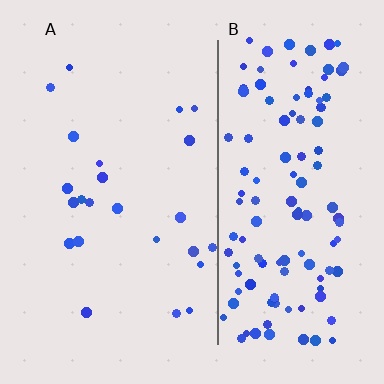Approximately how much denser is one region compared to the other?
Approximately 5.4× — region B over region A.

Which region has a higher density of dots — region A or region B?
B (the right).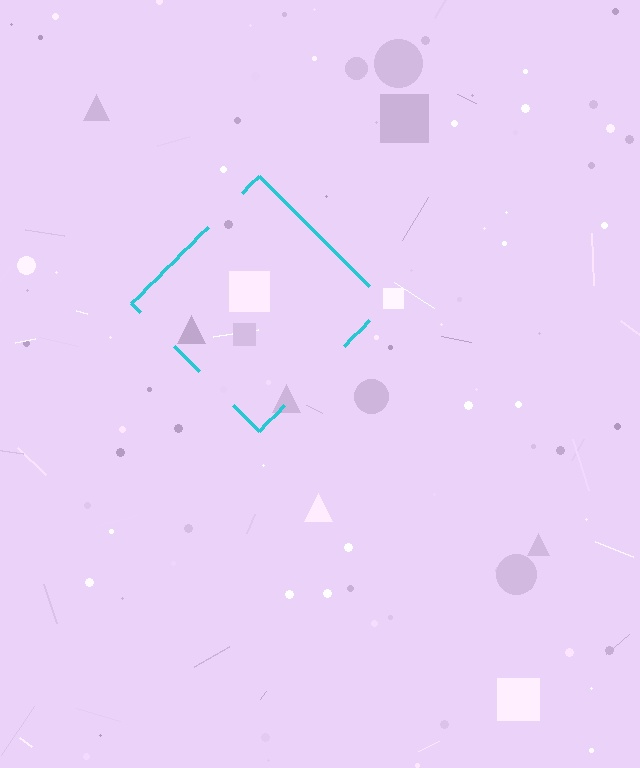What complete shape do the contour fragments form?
The contour fragments form a diamond.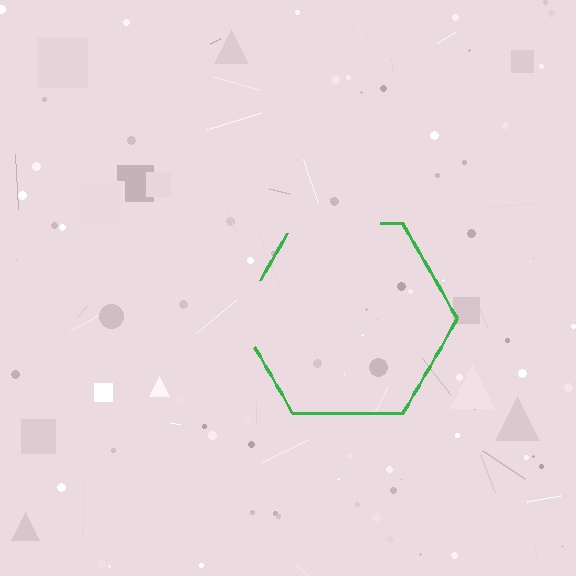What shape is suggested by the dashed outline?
The dashed outline suggests a hexagon.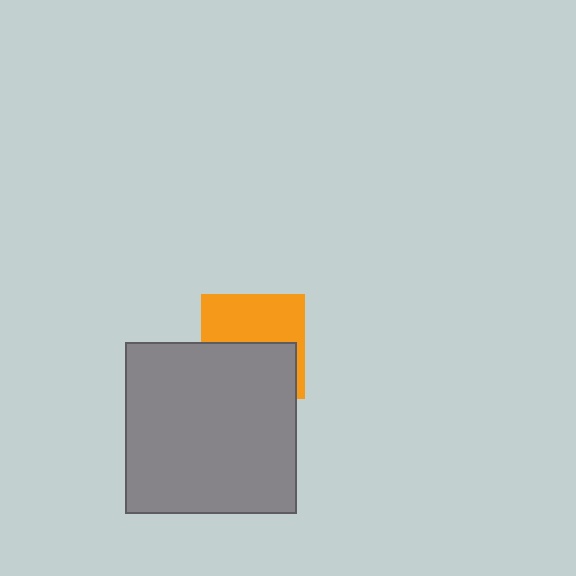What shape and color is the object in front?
The object in front is a gray square.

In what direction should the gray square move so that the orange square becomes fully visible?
The gray square should move down. That is the shortest direction to clear the overlap and leave the orange square fully visible.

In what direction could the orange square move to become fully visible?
The orange square could move up. That would shift it out from behind the gray square entirely.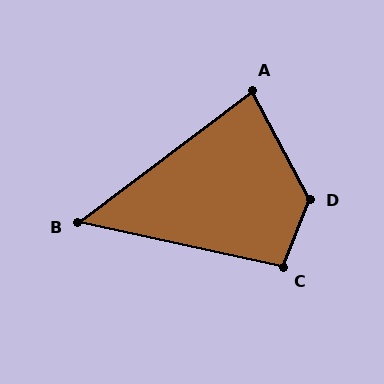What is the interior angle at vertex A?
Approximately 81 degrees (acute).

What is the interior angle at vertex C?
Approximately 99 degrees (obtuse).